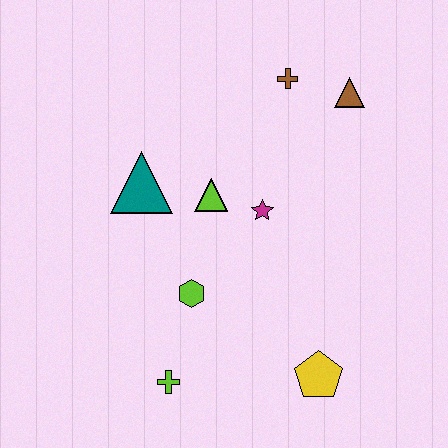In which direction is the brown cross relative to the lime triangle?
The brown cross is above the lime triangle.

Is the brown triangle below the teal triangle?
No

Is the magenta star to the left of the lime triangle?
No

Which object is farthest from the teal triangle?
The yellow pentagon is farthest from the teal triangle.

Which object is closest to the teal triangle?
The lime triangle is closest to the teal triangle.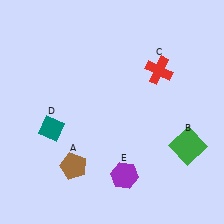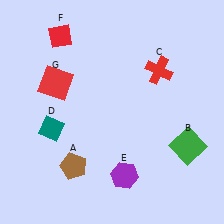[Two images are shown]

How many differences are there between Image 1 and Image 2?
There are 2 differences between the two images.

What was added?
A red diamond (F), a red square (G) were added in Image 2.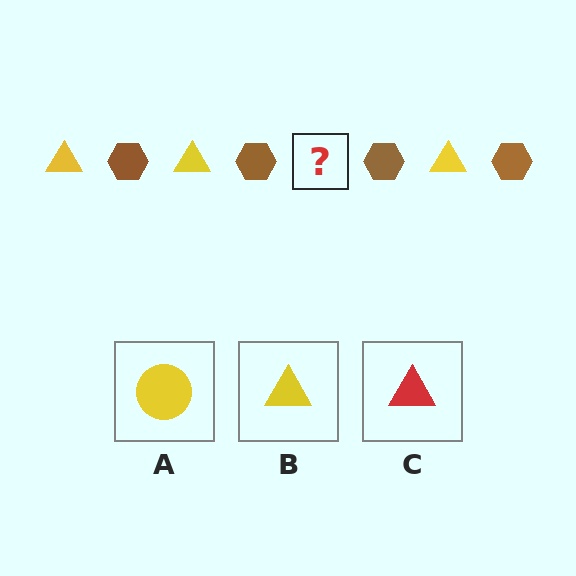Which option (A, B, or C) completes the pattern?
B.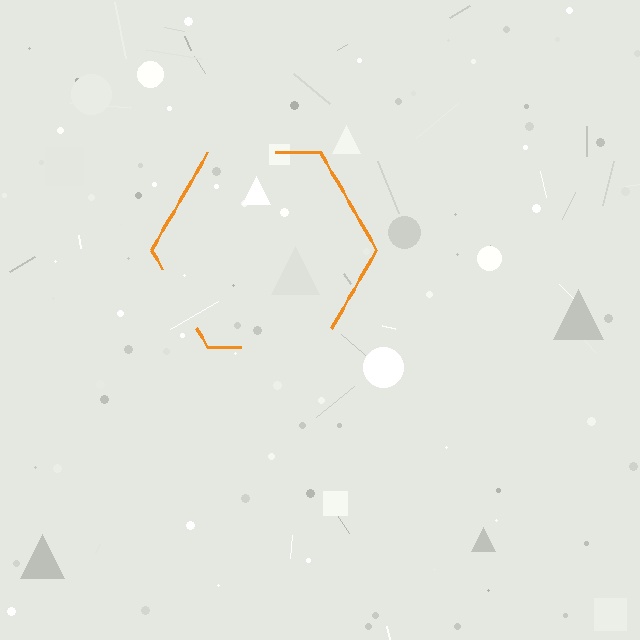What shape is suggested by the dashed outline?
The dashed outline suggests a hexagon.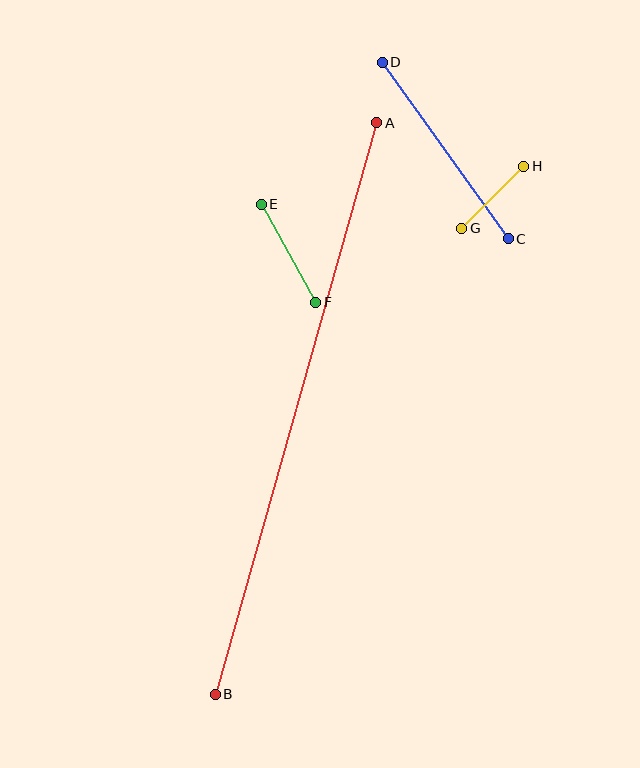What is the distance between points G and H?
The distance is approximately 88 pixels.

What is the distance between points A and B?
The distance is approximately 594 pixels.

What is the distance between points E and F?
The distance is approximately 112 pixels.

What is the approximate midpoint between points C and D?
The midpoint is at approximately (445, 151) pixels.